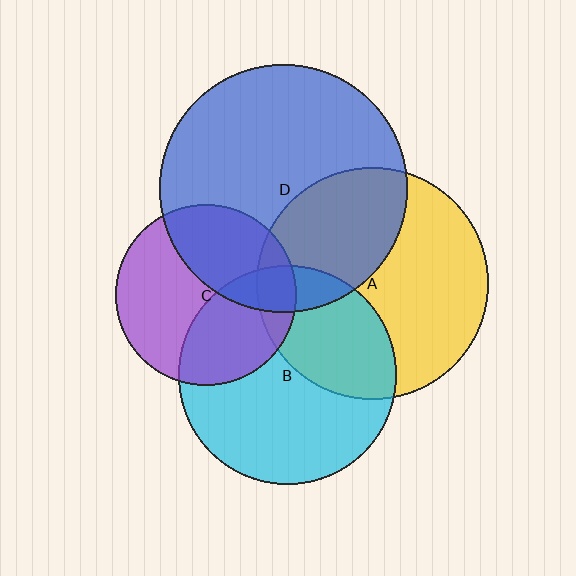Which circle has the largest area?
Circle D (blue).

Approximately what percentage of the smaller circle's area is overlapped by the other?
Approximately 10%.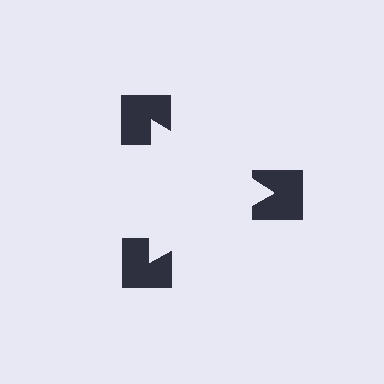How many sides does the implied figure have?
3 sides.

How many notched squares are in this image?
There are 3 — one at each vertex of the illusory triangle.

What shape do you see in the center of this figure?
An illusory triangle — its edges are inferred from the aligned wedge cuts in the notched squares, not physically drawn.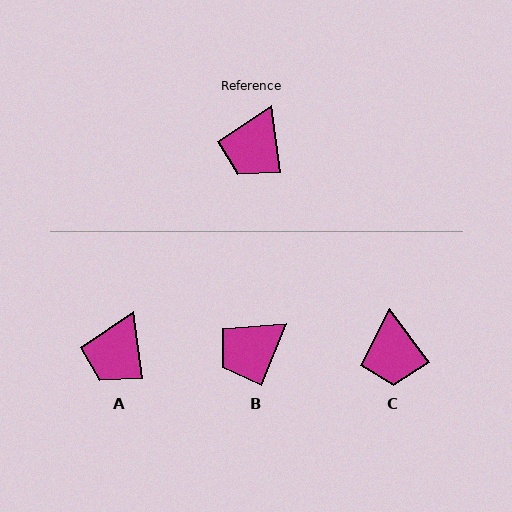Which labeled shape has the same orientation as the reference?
A.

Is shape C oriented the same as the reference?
No, it is off by about 29 degrees.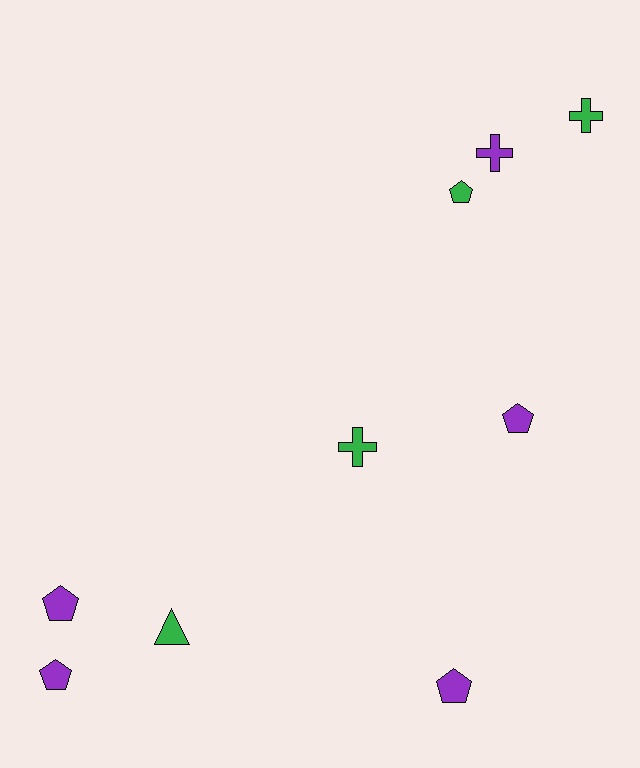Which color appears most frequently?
Purple, with 5 objects.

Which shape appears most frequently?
Pentagon, with 5 objects.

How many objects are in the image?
There are 9 objects.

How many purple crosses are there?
There is 1 purple cross.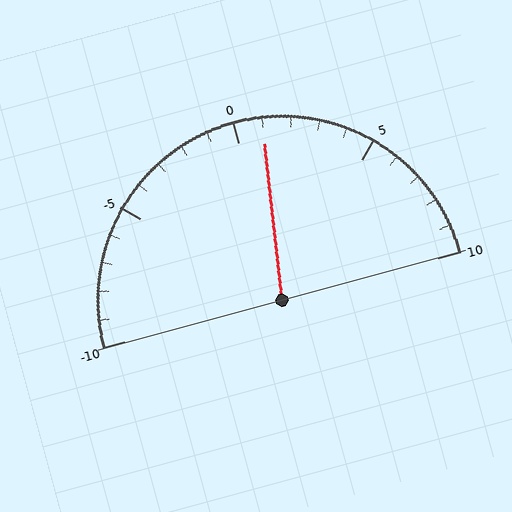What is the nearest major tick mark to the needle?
The nearest major tick mark is 0.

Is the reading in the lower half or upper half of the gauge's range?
The reading is in the upper half of the range (-10 to 10).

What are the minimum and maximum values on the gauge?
The gauge ranges from -10 to 10.